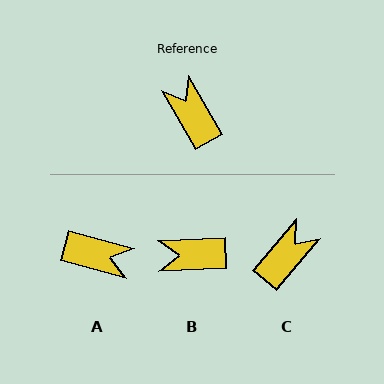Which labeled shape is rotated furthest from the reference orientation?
A, about 135 degrees away.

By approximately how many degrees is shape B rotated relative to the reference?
Approximately 62 degrees counter-clockwise.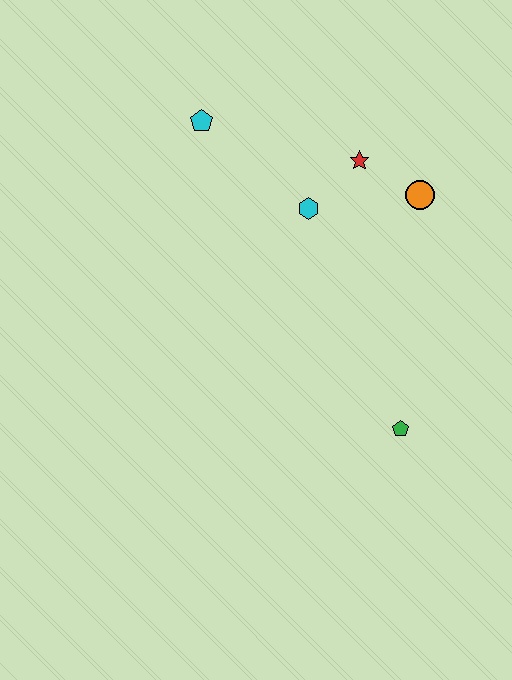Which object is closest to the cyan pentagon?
The cyan hexagon is closest to the cyan pentagon.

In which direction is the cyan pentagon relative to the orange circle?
The cyan pentagon is to the left of the orange circle.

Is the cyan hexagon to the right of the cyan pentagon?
Yes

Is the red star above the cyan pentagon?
No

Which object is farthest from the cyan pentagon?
The green pentagon is farthest from the cyan pentagon.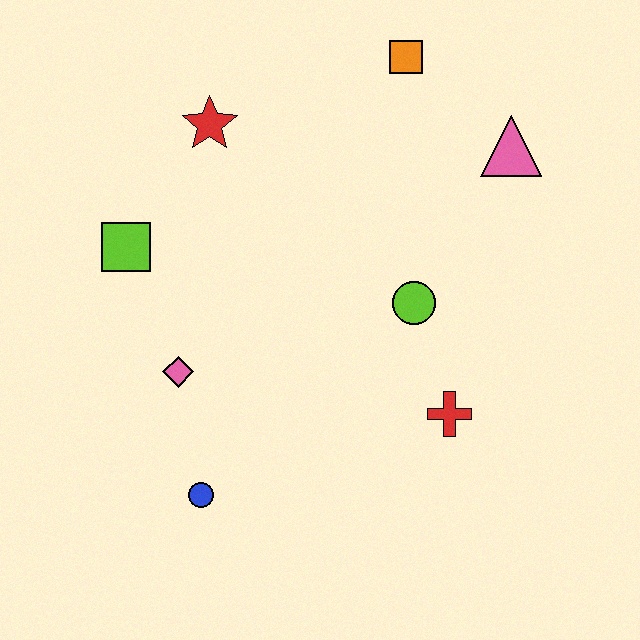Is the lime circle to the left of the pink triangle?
Yes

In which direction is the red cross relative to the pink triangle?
The red cross is below the pink triangle.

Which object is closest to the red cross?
The lime circle is closest to the red cross.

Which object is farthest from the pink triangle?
The blue circle is farthest from the pink triangle.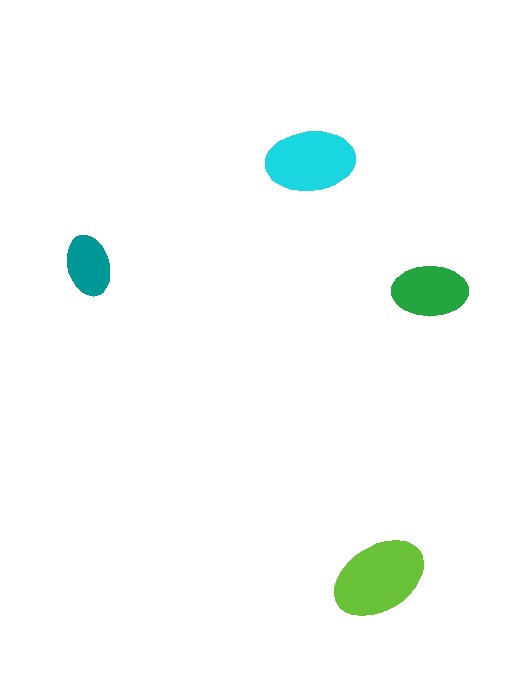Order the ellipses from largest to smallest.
the lime one, the cyan one, the green one, the teal one.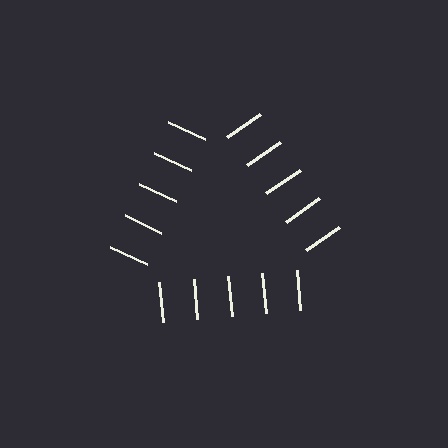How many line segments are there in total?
15 — 5 along each of the 3 edges.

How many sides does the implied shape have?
3 sides — the line-ends trace a triangle.